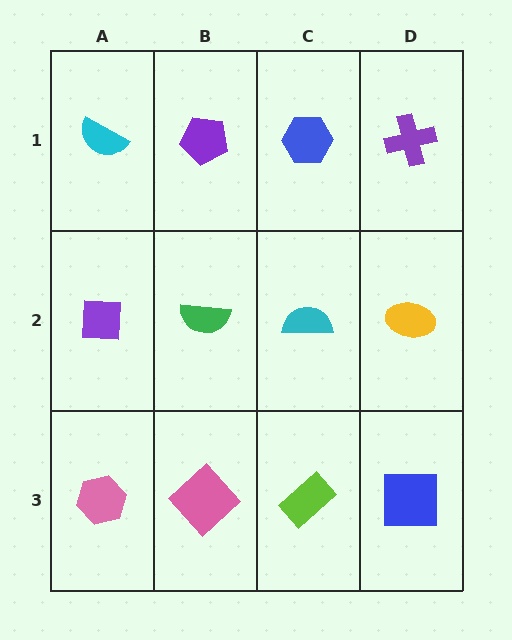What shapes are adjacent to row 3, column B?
A green semicircle (row 2, column B), a pink hexagon (row 3, column A), a lime rectangle (row 3, column C).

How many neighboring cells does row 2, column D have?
3.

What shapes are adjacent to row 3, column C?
A cyan semicircle (row 2, column C), a pink diamond (row 3, column B), a blue square (row 3, column D).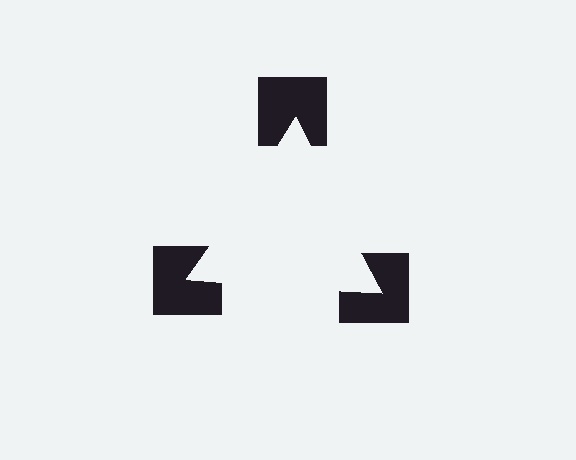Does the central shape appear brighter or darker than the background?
It typically appears slightly brighter than the background, even though no actual brightness change is drawn.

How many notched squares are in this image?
There are 3 — one at each vertex of the illusory triangle.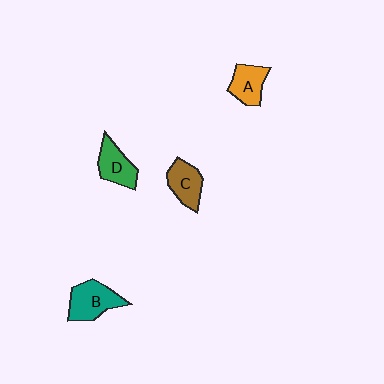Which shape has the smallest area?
Shape A (orange).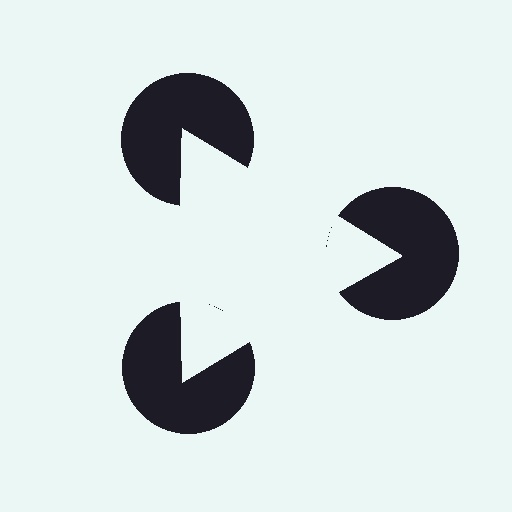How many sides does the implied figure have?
3 sides.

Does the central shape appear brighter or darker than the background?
It typically appears slightly brighter than the background, even though no actual brightness change is drawn.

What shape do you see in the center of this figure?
An illusory triangle — its edges are inferred from the aligned wedge cuts in the pac-man discs, not physically drawn.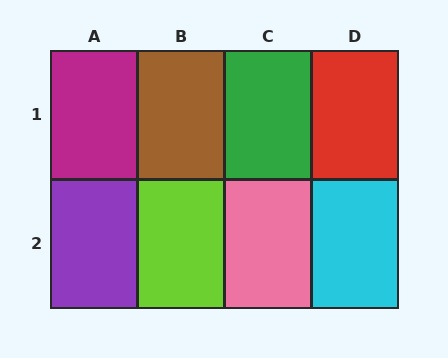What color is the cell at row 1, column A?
Magenta.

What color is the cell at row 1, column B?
Brown.